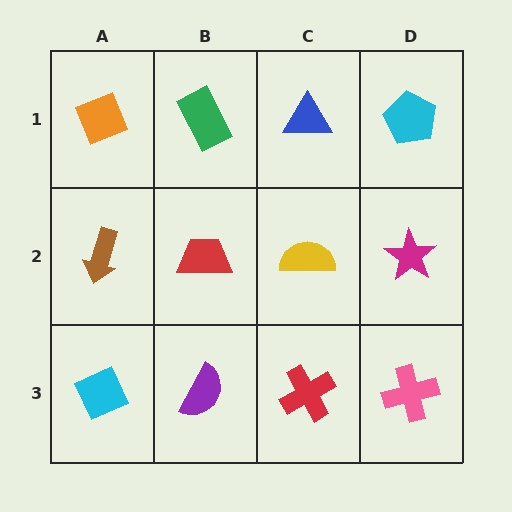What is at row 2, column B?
A red trapezoid.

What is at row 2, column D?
A magenta star.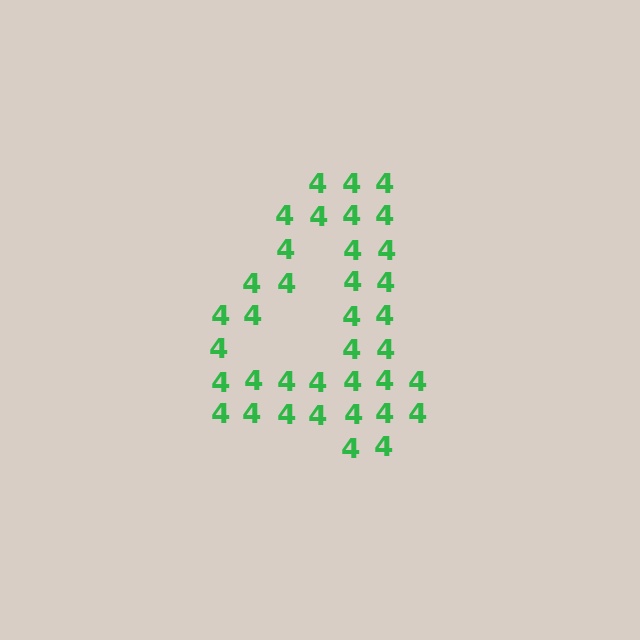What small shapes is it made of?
It is made of small digit 4's.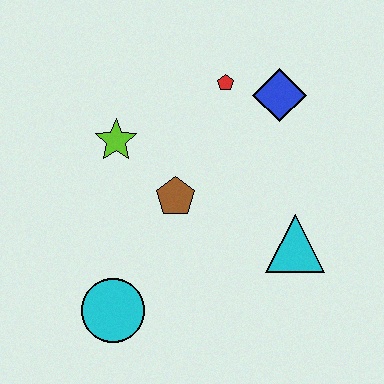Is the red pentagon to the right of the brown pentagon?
Yes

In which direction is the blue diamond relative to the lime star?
The blue diamond is to the right of the lime star.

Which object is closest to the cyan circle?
The brown pentagon is closest to the cyan circle.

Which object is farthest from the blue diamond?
The cyan circle is farthest from the blue diamond.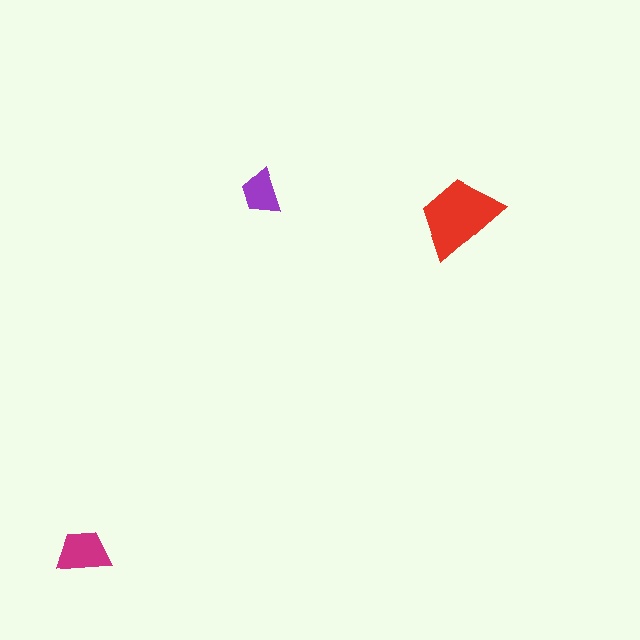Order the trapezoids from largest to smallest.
the red one, the magenta one, the purple one.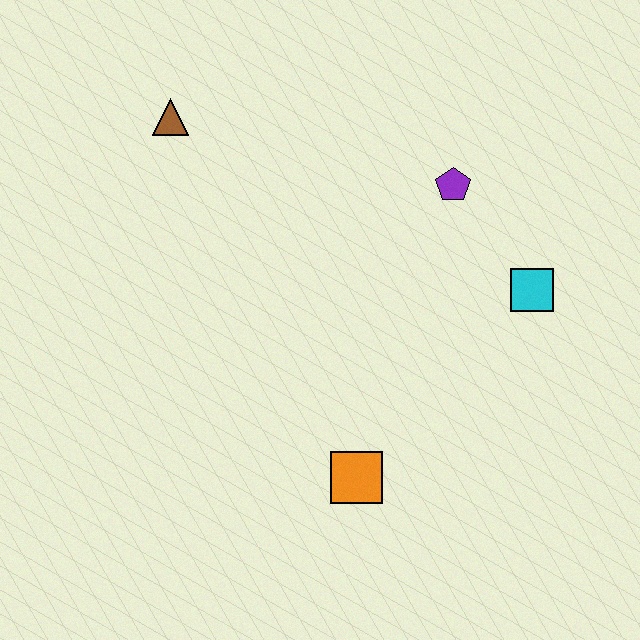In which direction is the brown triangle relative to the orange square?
The brown triangle is above the orange square.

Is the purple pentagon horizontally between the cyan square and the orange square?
Yes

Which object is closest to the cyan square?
The purple pentagon is closest to the cyan square.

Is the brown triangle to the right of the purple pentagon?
No